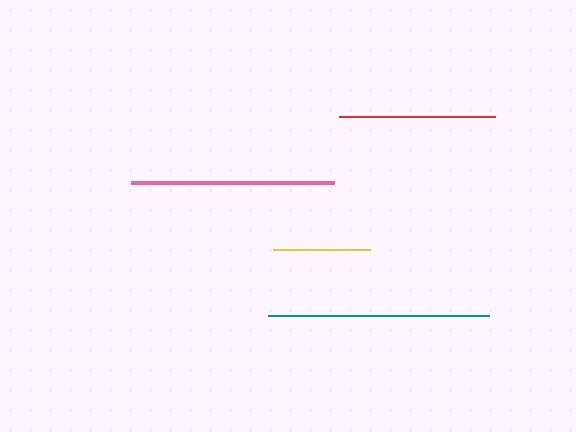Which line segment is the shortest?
The yellow line is the shortest at approximately 97 pixels.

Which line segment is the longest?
The teal line is the longest at approximately 221 pixels.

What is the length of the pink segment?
The pink segment is approximately 203 pixels long.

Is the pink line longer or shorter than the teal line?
The teal line is longer than the pink line.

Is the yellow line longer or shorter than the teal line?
The teal line is longer than the yellow line.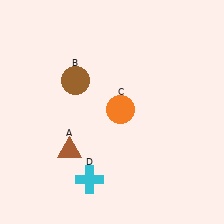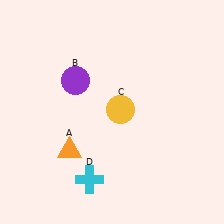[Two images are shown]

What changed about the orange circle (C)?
In Image 1, C is orange. In Image 2, it changed to yellow.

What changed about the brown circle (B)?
In Image 1, B is brown. In Image 2, it changed to purple.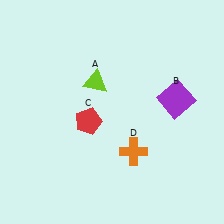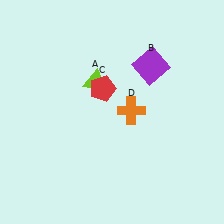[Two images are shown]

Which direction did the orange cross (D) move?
The orange cross (D) moved up.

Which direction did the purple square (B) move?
The purple square (B) moved up.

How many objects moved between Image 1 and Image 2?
3 objects moved between the two images.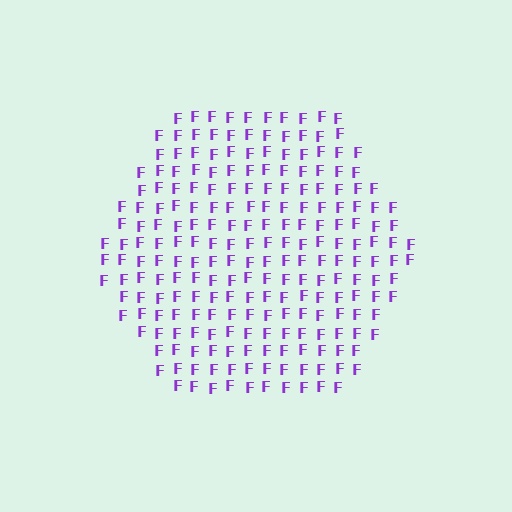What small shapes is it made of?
It is made of small letter F's.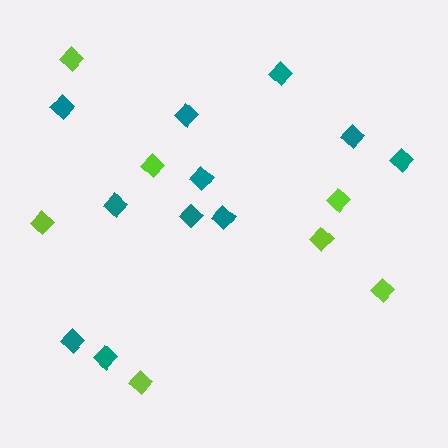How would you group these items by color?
There are 2 groups: one group of teal diamonds (11) and one group of lime diamonds (7).